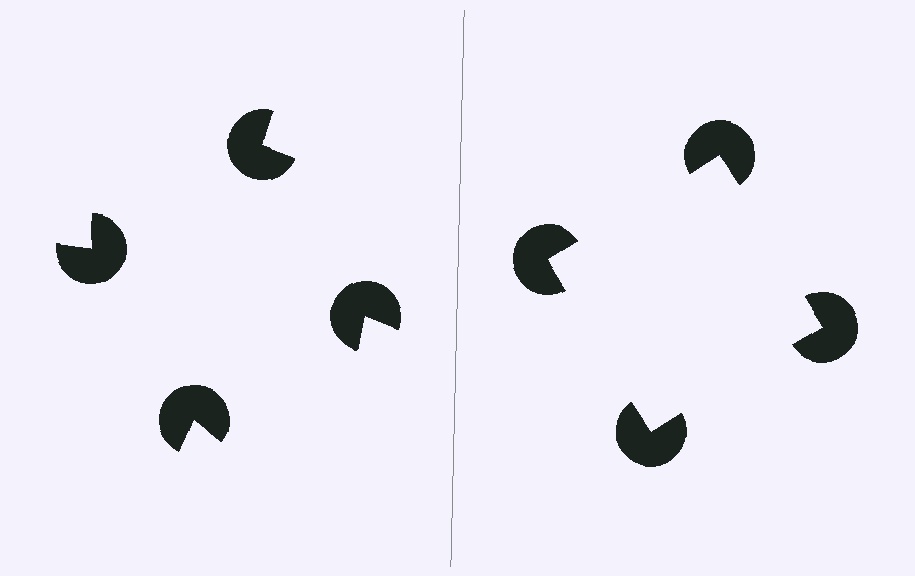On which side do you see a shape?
An illusory square appears on the right side. On the left side the wedge cuts are rotated, so no coherent shape forms.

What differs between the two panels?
The pac-man discs are positioned identically on both sides; only the wedge orientations differ. On the right they align to a square; on the left they are misaligned.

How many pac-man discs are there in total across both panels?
8 — 4 on each side.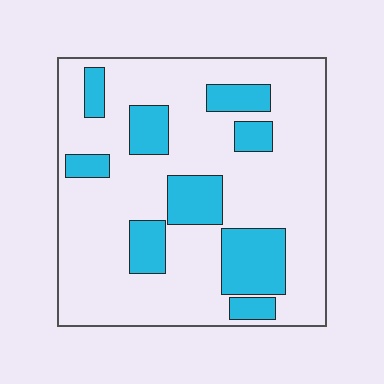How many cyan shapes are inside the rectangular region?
9.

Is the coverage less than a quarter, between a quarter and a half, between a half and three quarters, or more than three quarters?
Less than a quarter.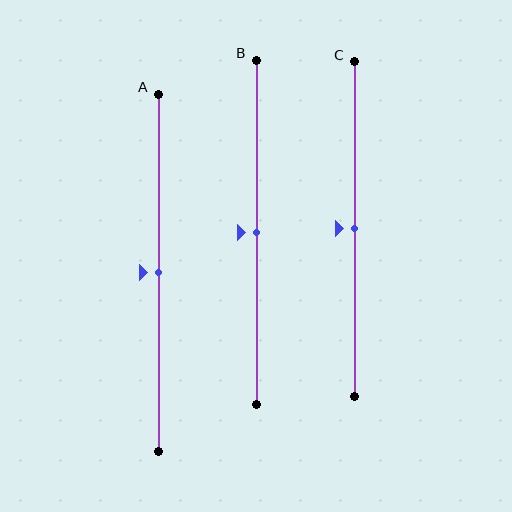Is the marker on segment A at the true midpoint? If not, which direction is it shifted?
Yes, the marker on segment A is at the true midpoint.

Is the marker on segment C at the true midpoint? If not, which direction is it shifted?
Yes, the marker on segment C is at the true midpoint.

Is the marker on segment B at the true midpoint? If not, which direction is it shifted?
Yes, the marker on segment B is at the true midpoint.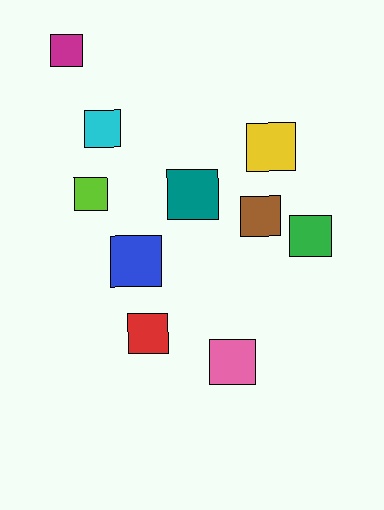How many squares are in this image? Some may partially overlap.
There are 10 squares.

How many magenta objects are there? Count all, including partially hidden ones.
There is 1 magenta object.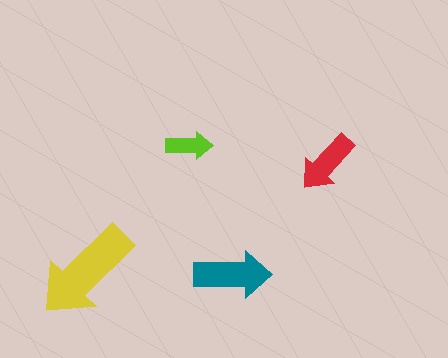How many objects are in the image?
There are 4 objects in the image.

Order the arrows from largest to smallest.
the yellow one, the teal one, the red one, the lime one.